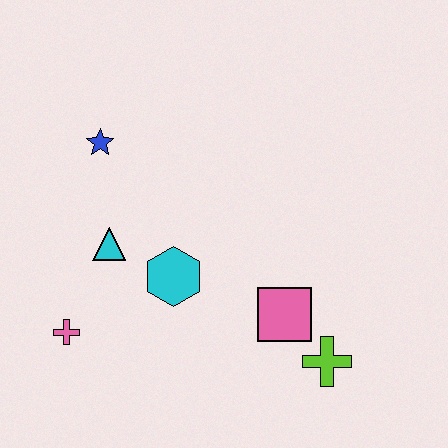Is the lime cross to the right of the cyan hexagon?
Yes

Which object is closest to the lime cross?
The pink square is closest to the lime cross.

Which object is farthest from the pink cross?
The lime cross is farthest from the pink cross.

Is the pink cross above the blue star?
No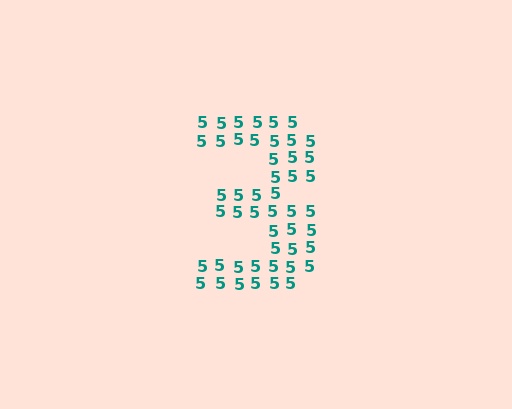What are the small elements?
The small elements are digit 5's.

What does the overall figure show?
The overall figure shows the digit 3.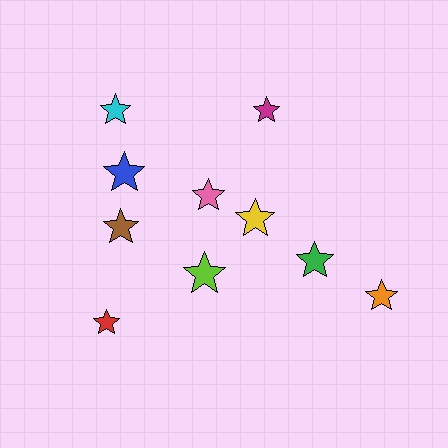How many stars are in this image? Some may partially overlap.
There are 10 stars.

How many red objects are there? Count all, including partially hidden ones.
There is 1 red object.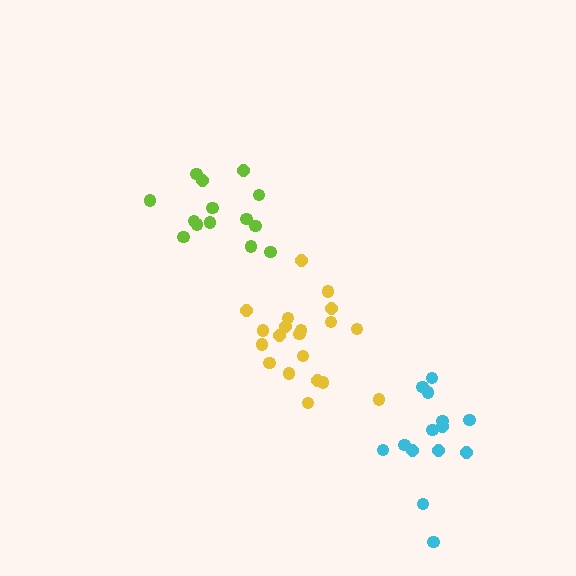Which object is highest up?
The lime cluster is topmost.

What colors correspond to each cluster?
The clusters are colored: lime, cyan, yellow.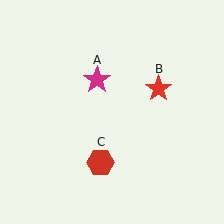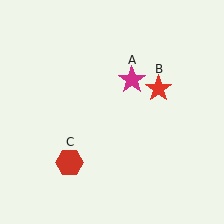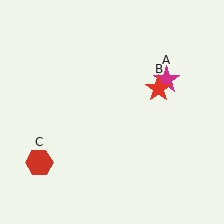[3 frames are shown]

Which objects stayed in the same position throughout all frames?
Red star (object B) remained stationary.